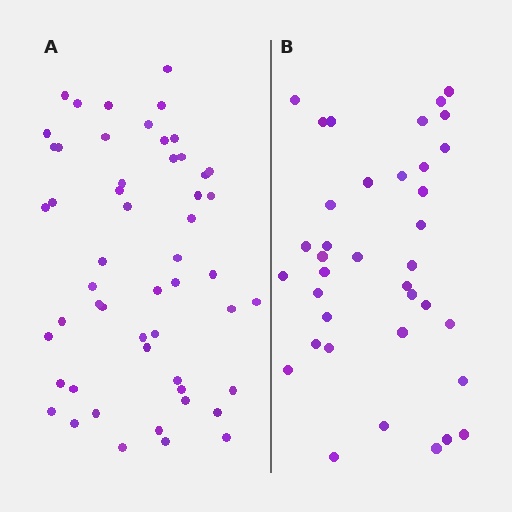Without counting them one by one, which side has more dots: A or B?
Region A (the left region) has more dots.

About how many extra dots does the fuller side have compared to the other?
Region A has approximately 15 more dots than region B.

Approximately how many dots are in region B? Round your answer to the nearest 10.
About 40 dots. (The exact count is 37, which rounds to 40.)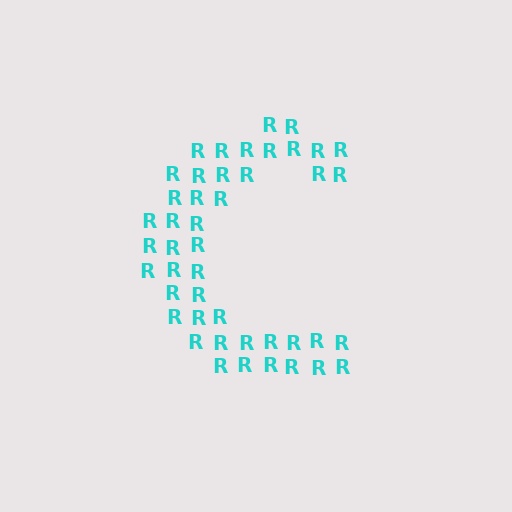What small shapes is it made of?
It is made of small letter R's.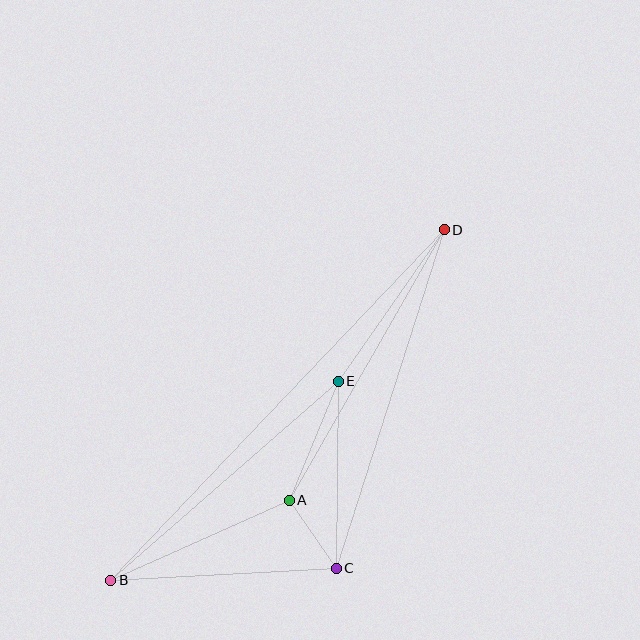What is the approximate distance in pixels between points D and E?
The distance between D and E is approximately 185 pixels.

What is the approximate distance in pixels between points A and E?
The distance between A and E is approximately 129 pixels.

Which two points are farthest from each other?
Points B and D are farthest from each other.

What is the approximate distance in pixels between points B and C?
The distance between B and C is approximately 226 pixels.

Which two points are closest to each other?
Points A and C are closest to each other.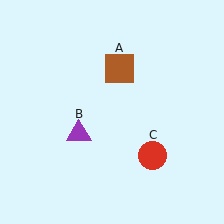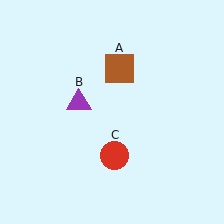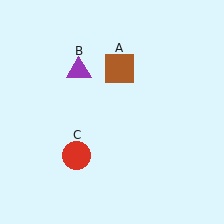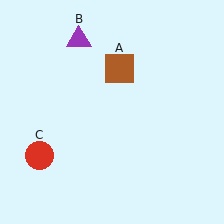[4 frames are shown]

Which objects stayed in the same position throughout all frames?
Brown square (object A) remained stationary.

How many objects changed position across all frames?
2 objects changed position: purple triangle (object B), red circle (object C).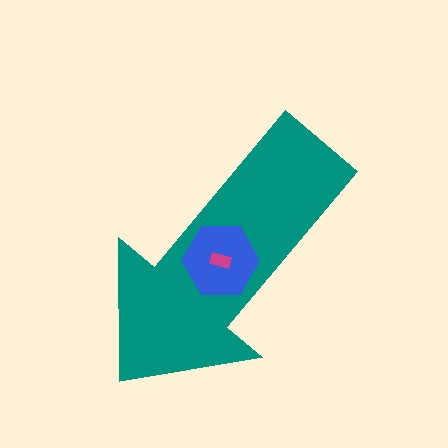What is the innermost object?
The magenta rectangle.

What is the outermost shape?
The teal arrow.